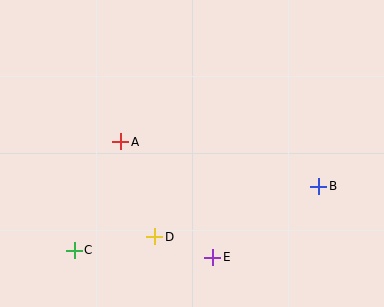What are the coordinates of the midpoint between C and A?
The midpoint between C and A is at (98, 196).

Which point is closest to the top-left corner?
Point A is closest to the top-left corner.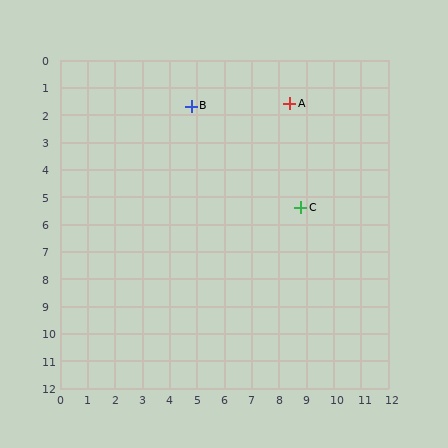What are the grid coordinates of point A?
Point A is at approximately (8.4, 1.6).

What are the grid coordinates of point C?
Point C is at approximately (8.8, 5.4).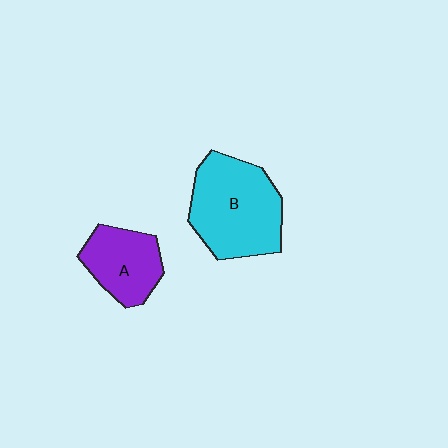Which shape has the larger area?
Shape B (cyan).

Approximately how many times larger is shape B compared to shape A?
Approximately 1.6 times.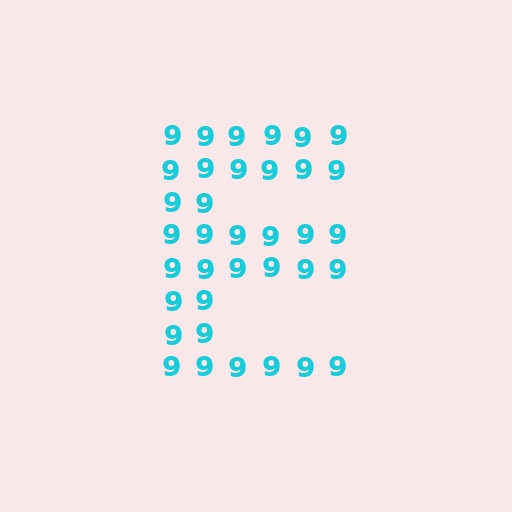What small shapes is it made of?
It is made of small digit 9's.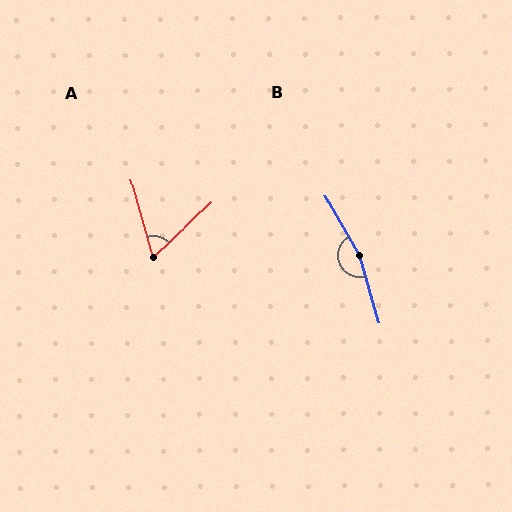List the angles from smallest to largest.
A (62°), B (167°).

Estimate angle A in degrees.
Approximately 62 degrees.